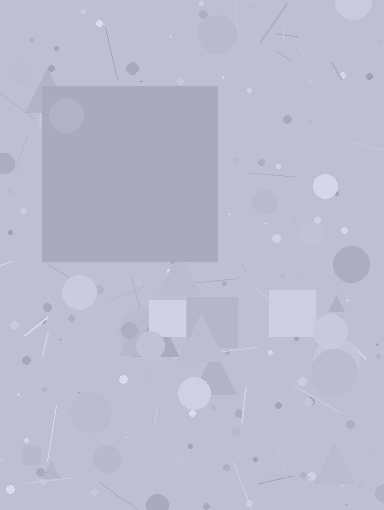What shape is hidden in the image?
A square is hidden in the image.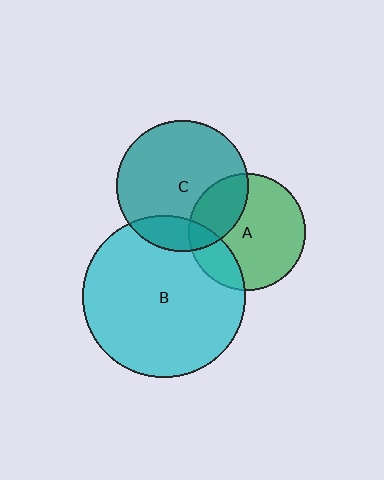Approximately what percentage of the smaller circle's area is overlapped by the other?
Approximately 15%.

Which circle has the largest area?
Circle B (cyan).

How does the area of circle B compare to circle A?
Approximately 1.9 times.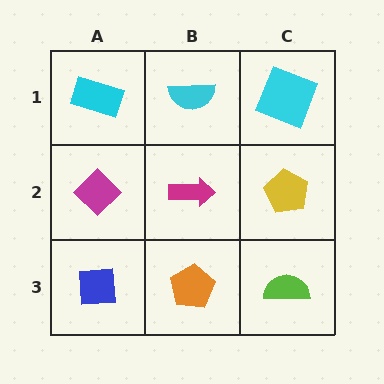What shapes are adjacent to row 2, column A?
A cyan rectangle (row 1, column A), a blue square (row 3, column A), a magenta arrow (row 2, column B).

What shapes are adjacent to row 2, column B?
A cyan semicircle (row 1, column B), an orange pentagon (row 3, column B), a magenta diamond (row 2, column A), a yellow pentagon (row 2, column C).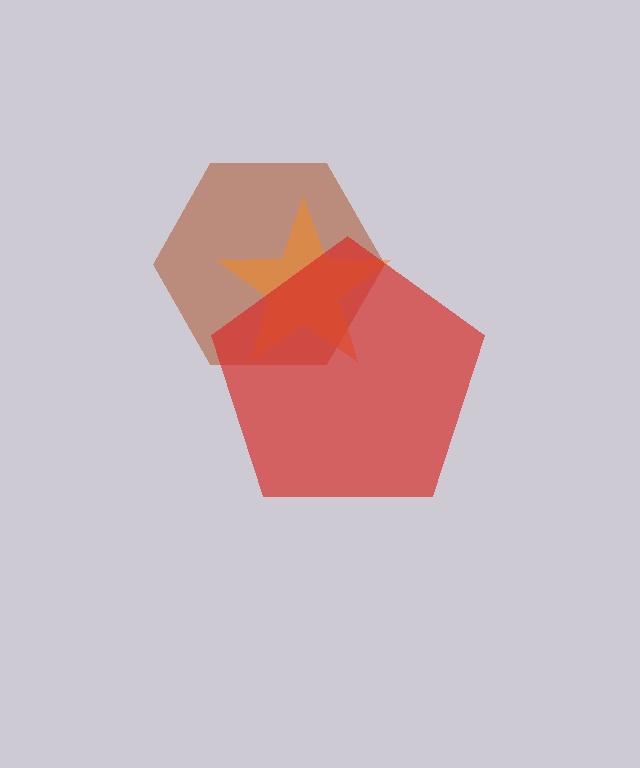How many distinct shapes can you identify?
There are 3 distinct shapes: a brown hexagon, an orange star, a red pentagon.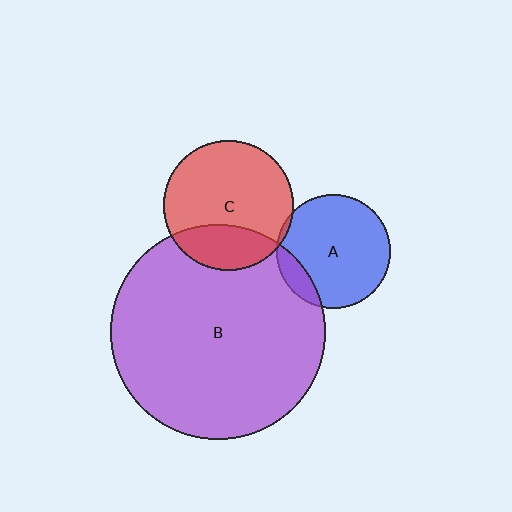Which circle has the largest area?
Circle B (purple).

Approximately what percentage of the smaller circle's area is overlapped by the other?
Approximately 25%.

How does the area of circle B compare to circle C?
Approximately 2.8 times.